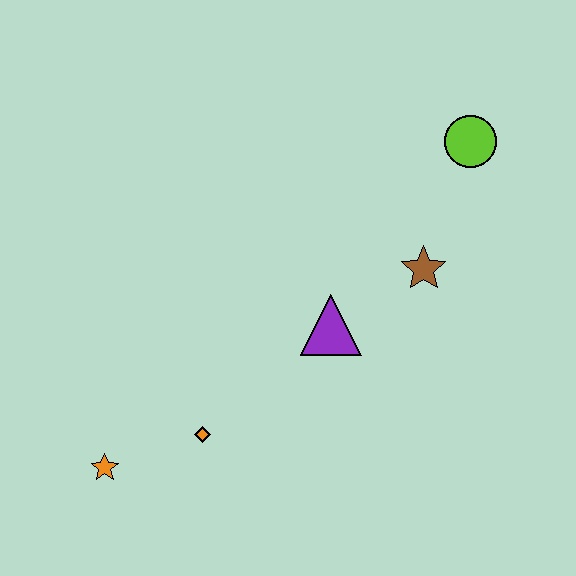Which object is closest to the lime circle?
The brown star is closest to the lime circle.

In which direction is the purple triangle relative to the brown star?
The purple triangle is to the left of the brown star.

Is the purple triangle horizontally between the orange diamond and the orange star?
No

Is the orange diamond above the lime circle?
No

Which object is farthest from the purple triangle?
The orange star is farthest from the purple triangle.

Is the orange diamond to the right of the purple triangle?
No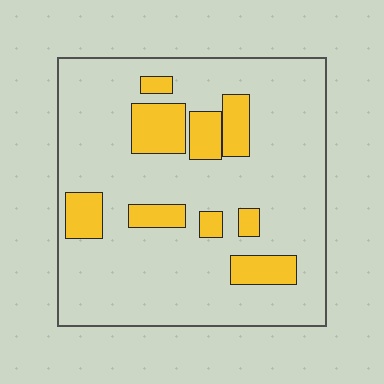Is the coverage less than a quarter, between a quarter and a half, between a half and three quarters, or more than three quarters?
Less than a quarter.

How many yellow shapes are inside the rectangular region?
9.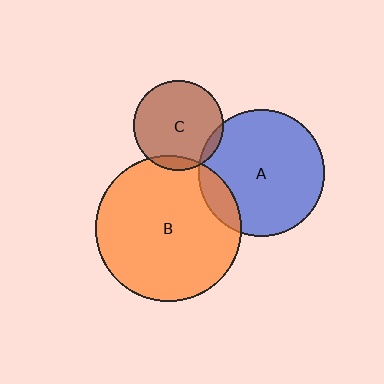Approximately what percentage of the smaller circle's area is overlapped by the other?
Approximately 5%.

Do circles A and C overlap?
Yes.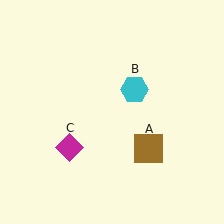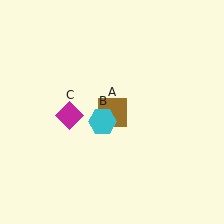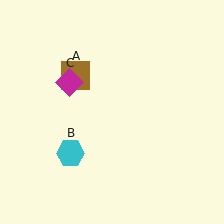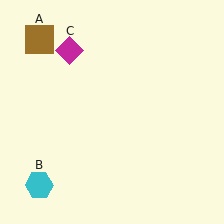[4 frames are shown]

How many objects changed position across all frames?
3 objects changed position: brown square (object A), cyan hexagon (object B), magenta diamond (object C).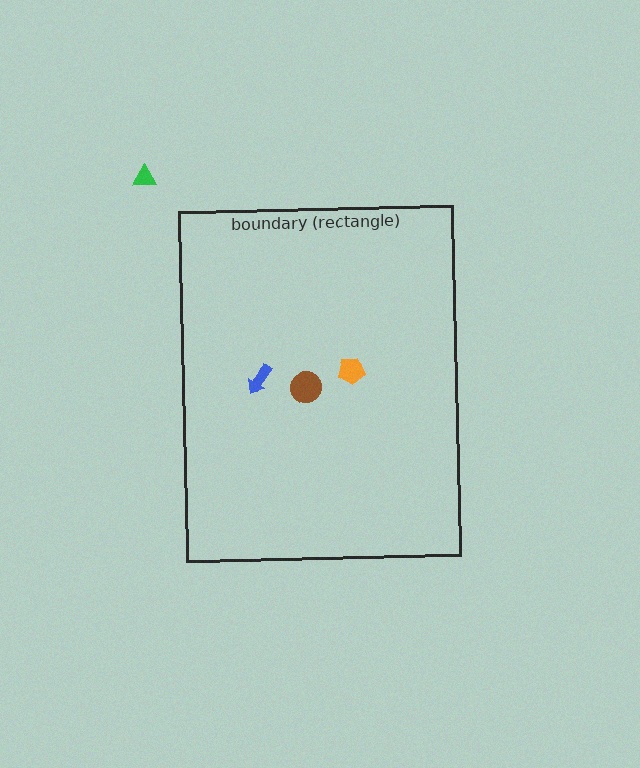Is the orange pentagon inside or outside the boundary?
Inside.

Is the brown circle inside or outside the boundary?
Inside.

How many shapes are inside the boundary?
3 inside, 1 outside.